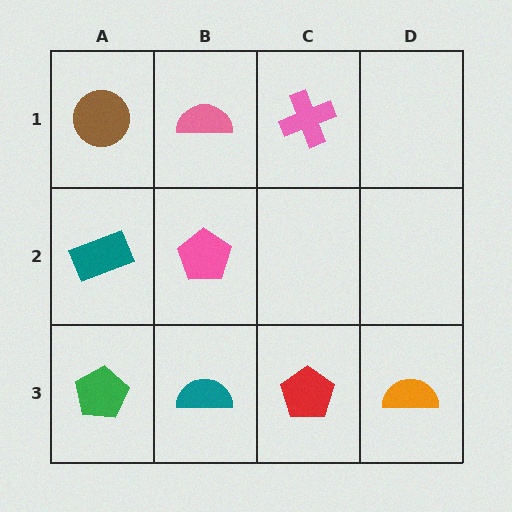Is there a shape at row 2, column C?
No, that cell is empty.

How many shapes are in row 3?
4 shapes.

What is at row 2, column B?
A pink pentagon.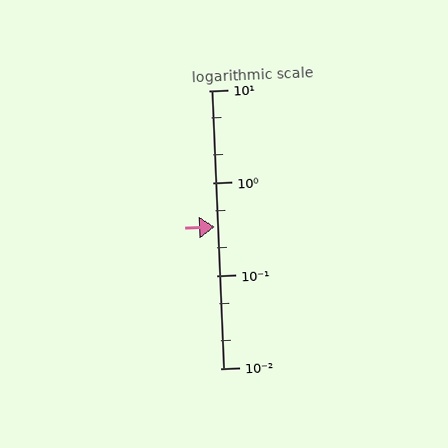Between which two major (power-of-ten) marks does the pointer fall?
The pointer is between 0.1 and 1.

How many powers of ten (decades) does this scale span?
The scale spans 3 decades, from 0.01 to 10.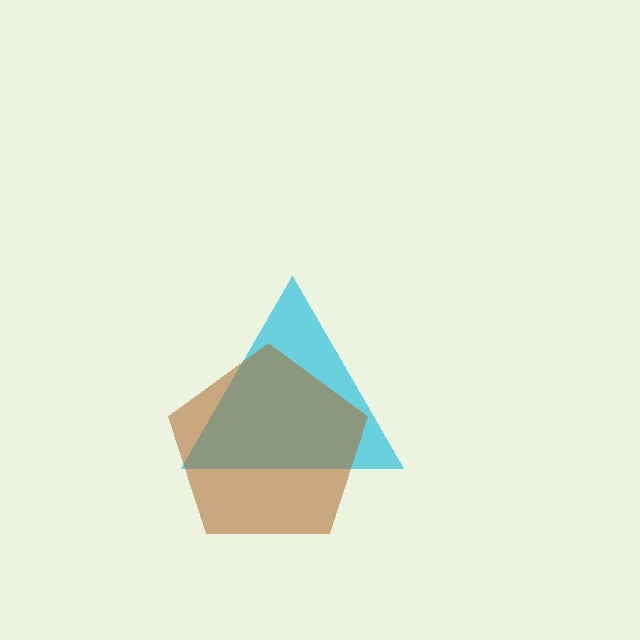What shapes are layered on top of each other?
The layered shapes are: a cyan triangle, a brown pentagon.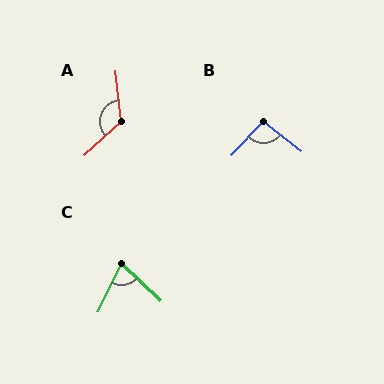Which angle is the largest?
A, at approximately 127 degrees.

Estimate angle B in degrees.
Approximately 95 degrees.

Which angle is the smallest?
C, at approximately 72 degrees.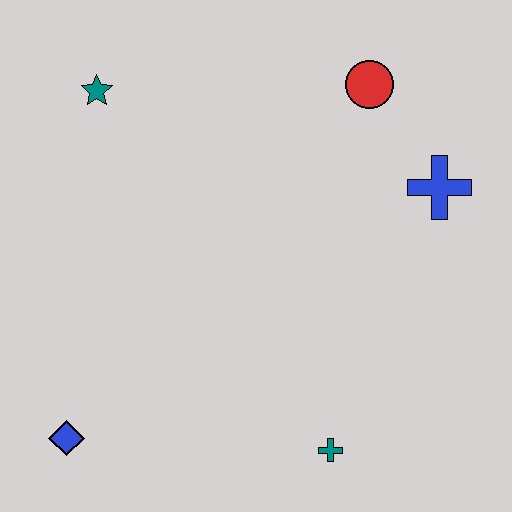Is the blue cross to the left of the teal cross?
No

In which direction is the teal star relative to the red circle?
The teal star is to the left of the red circle.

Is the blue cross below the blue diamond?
No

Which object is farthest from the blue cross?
The blue diamond is farthest from the blue cross.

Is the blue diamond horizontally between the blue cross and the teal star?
No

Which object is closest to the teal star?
The red circle is closest to the teal star.